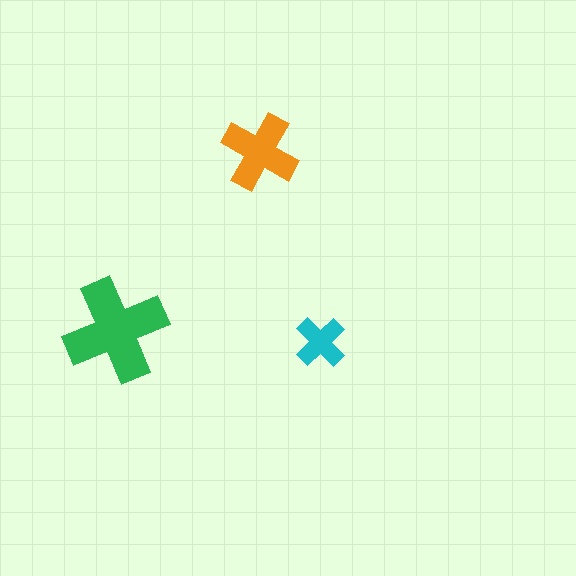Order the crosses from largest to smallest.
the green one, the orange one, the cyan one.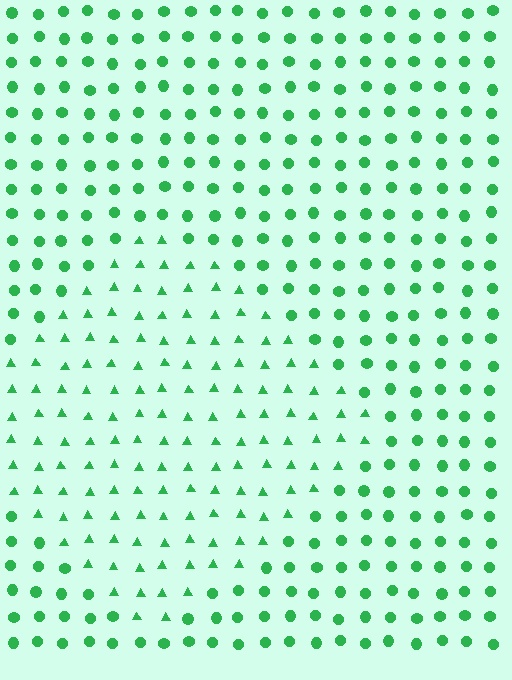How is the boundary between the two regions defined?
The boundary is defined by a change in element shape: triangles inside vs. circles outside. All elements share the same color and spacing.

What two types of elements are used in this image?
The image uses triangles inside the diamond region and circles outside it.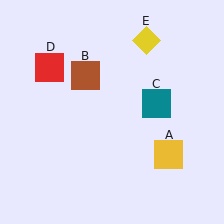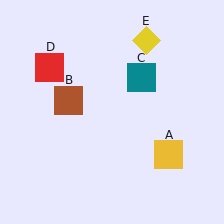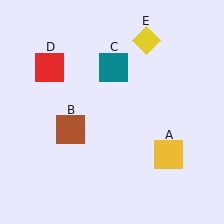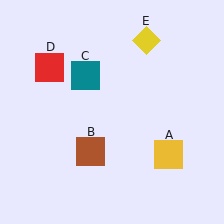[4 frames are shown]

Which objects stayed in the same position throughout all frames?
Yellow square (object A) and red square (object D) and yellow diamond (object E) remained stationary.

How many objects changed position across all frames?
2 objects changed position: brown square (object B), teal square (object C).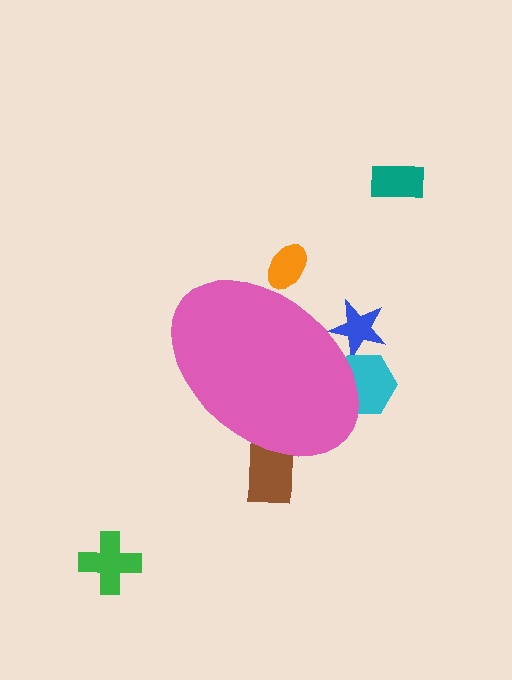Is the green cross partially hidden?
No, the green cross is fully visible.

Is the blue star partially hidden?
Yes, the blue star is partially hidden behind the pink ellipse.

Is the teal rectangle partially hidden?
No, the teal rectangle is fully visible.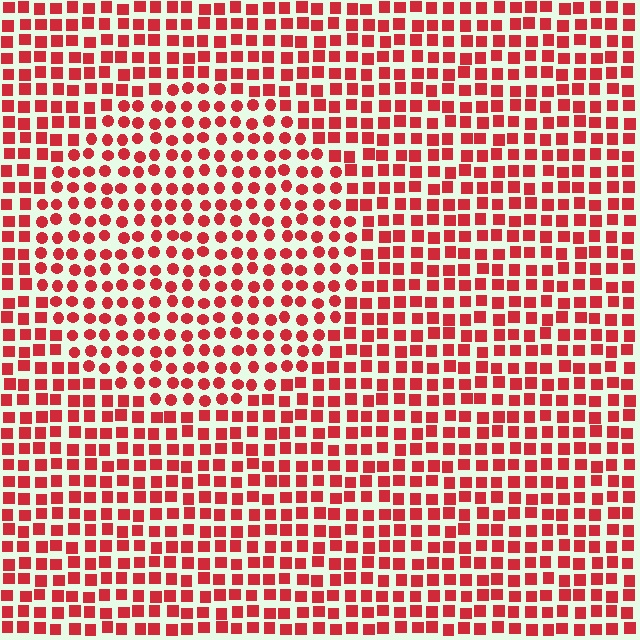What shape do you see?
I see a circle.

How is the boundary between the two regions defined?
The boundary is defined by a change in element shape: circles inside vs. squares outside. All elements share the same color and spacing.